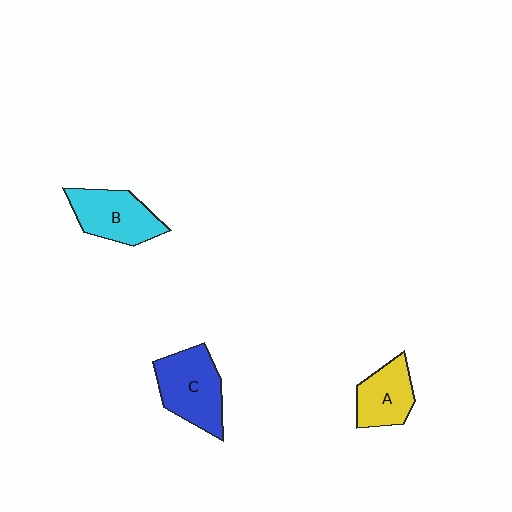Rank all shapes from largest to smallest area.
From largest to smallest: C (blue), B (cyan), A (yellow).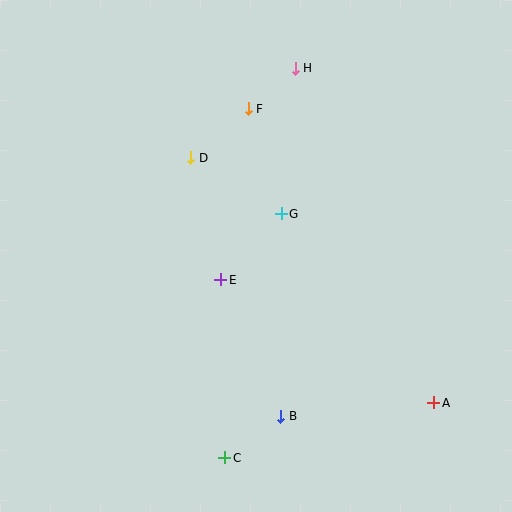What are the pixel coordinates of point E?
Point E is at (221, 280).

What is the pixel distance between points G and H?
The distance between G and H is 146 pixels.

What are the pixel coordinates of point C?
Point C is at (224, 458).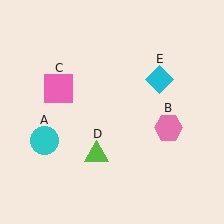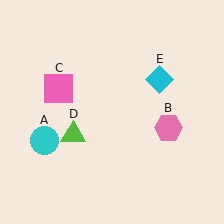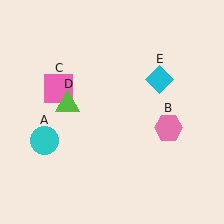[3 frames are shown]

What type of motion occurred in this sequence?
The lime triangle (object D) rotated clockwise around the center of the scene.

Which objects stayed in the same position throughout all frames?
Cyan circle (object A) and pink hexagon (object B) and pink square (object C) and cyan diamond (object E) remained stationary.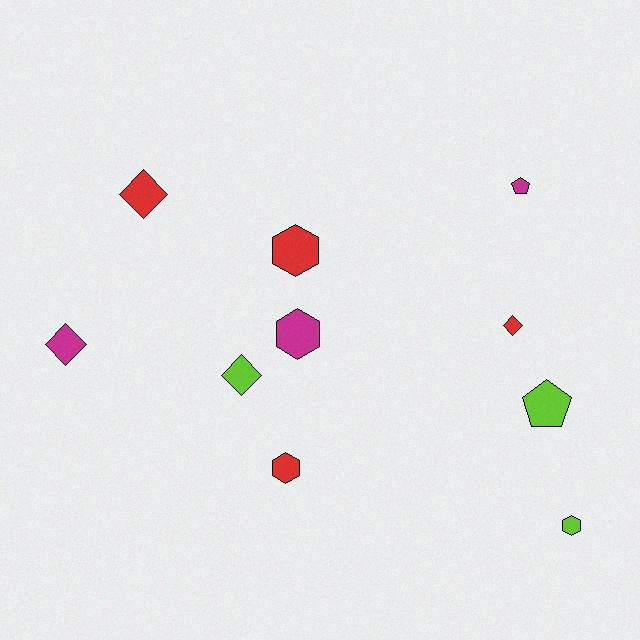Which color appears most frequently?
Red, with 4 objects.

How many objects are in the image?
There are 10 objects.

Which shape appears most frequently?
Hexagon, with 4 objects.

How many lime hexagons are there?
There is 1 lime hexagon.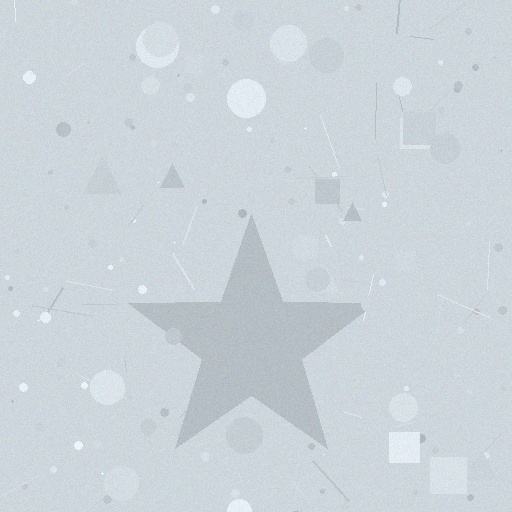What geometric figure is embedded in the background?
A star is embedded in the background.